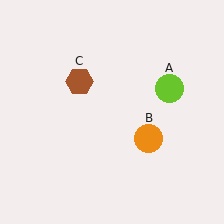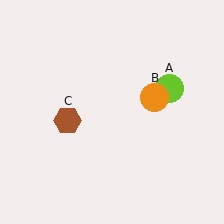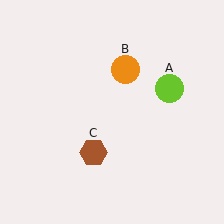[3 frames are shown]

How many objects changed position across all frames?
2 objects changed position: orange circle (object B), brown hexagon (object C).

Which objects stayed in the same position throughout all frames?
Lime circle (object A) remained stationary.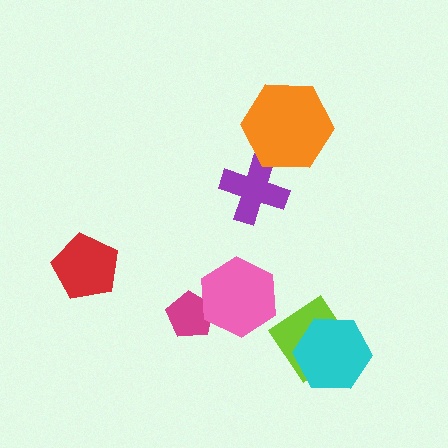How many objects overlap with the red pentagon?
0 objects overlap with the red pentagon.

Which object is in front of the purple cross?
The orange hexagon is in front of the purple cross.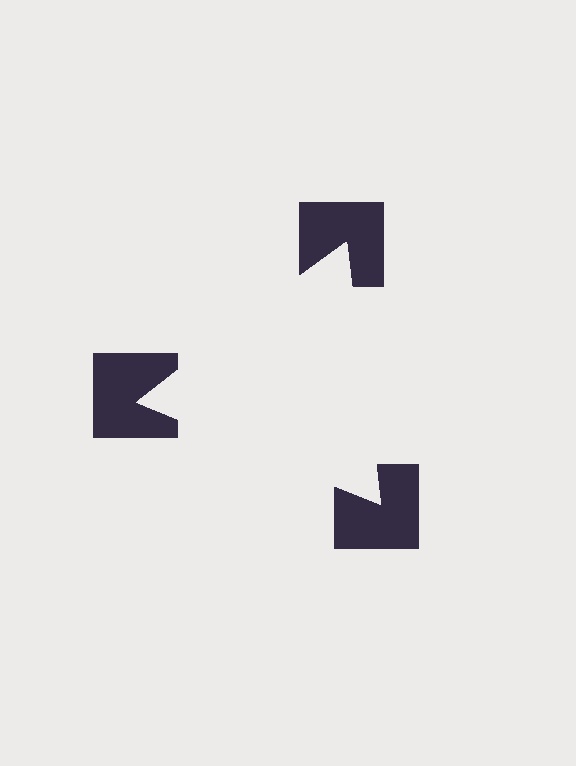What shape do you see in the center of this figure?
An illusory triangle — its edges are inferred from the aligned wedge cuts in the notched squares, not physically drawn.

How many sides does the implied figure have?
3 sides.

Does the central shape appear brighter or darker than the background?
It typically appears slightly brighter than the background, even though no actual brightness change is drawn.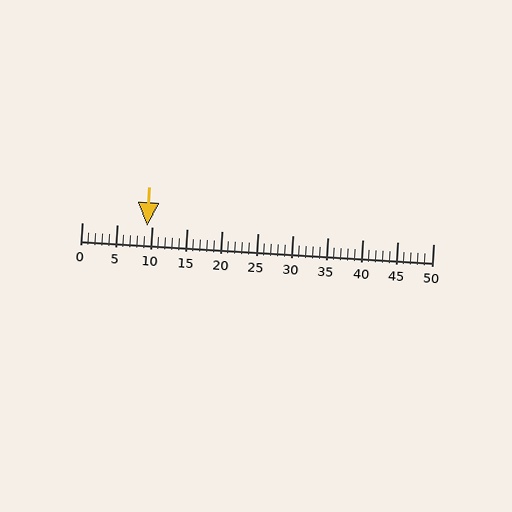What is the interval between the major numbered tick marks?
The major tick marks are spaced 5 units apart.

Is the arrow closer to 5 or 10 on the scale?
The arrow is closer to 10.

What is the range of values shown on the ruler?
The ruler shows values from 0 to 50.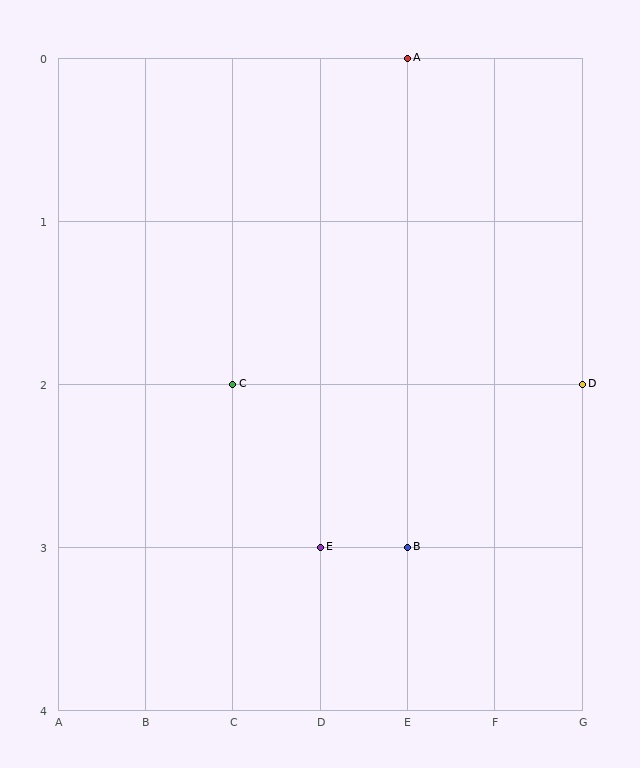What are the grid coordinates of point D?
Point D is at grid coordinates (G, 2).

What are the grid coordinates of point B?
Point B is at grid coordinates (E, 3).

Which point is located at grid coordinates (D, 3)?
Point E is at (D, 3).